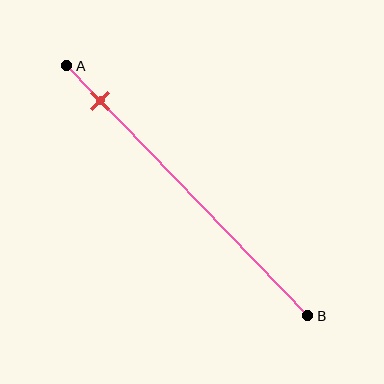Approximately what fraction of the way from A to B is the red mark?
The red mark is approximately 15% of the way from A to B.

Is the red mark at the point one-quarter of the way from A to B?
No, the mark is at about 15% from A, not at the 25% one-quarter point.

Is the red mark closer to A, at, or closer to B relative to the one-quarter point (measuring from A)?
The red mark is closer to point A than the one-quarter point of segment AB.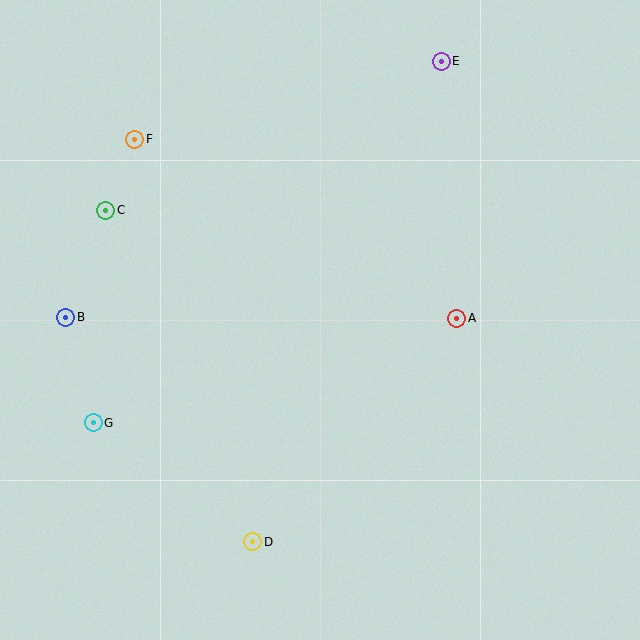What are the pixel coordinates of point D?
Point D is at (253, 542).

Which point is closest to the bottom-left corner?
Point G is closest to the bottom-left corner.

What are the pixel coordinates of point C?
Point C is at (106, 210).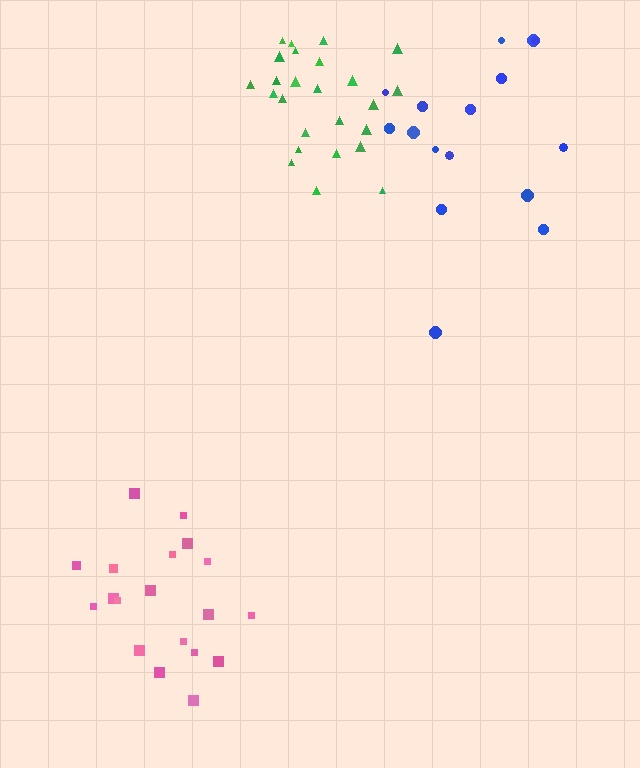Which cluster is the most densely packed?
Green.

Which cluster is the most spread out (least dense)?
Blue.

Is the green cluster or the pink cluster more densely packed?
Green.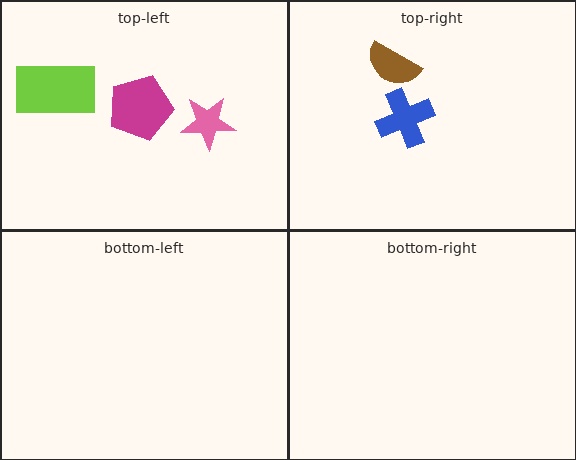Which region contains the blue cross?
The top-right region.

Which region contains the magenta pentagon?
The top-left region.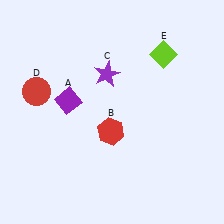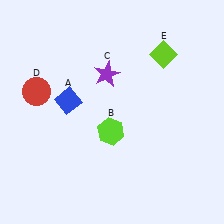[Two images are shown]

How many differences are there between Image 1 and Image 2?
There are 2 differences between the two images.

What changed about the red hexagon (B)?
In Image 1, B is red. In Image 2, it changed to lime.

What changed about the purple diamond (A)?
In Image 1, A is purple. In Image 2, it changed to blue.